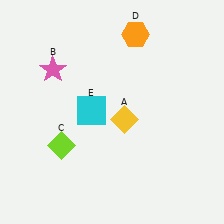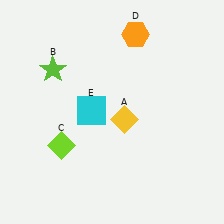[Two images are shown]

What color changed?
The star (B) changed from pink in Image 1 to lime in Image 2.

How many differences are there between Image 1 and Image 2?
There is 1 difference between the two images.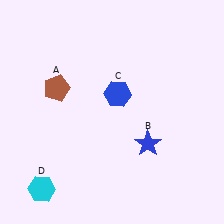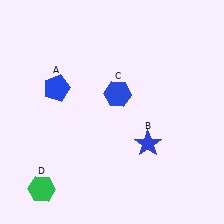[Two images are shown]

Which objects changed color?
A changed from brown to blue. D changed from cyan to green.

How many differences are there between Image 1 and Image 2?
There are 2 differences between the two images.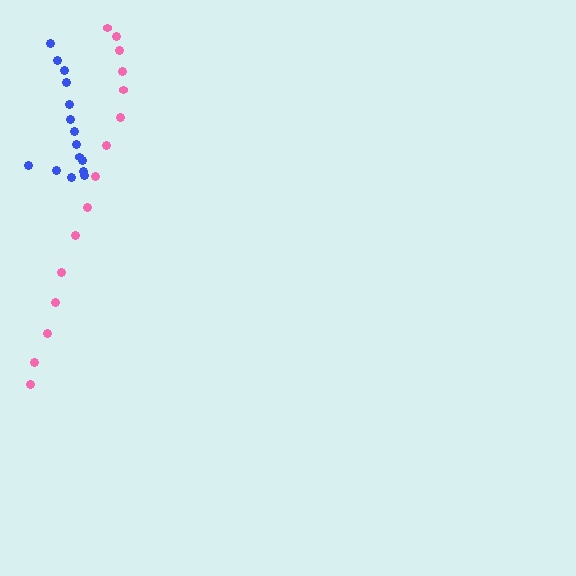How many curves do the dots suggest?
There are 2 distinct paths.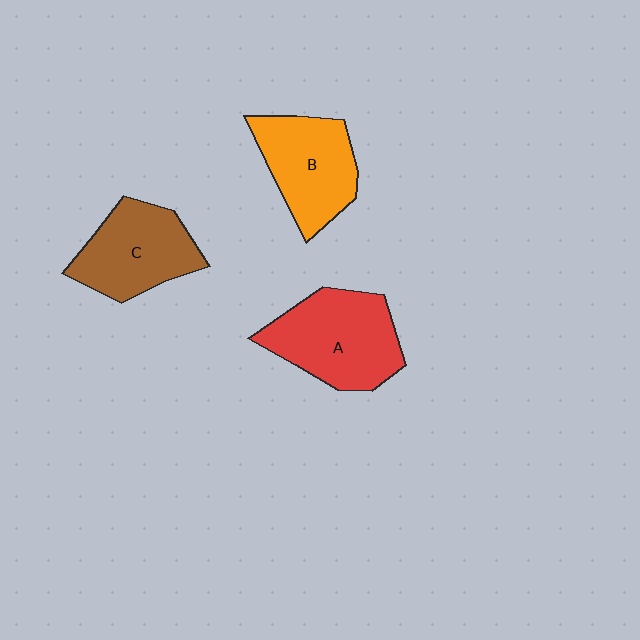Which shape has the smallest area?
Shape C (brown).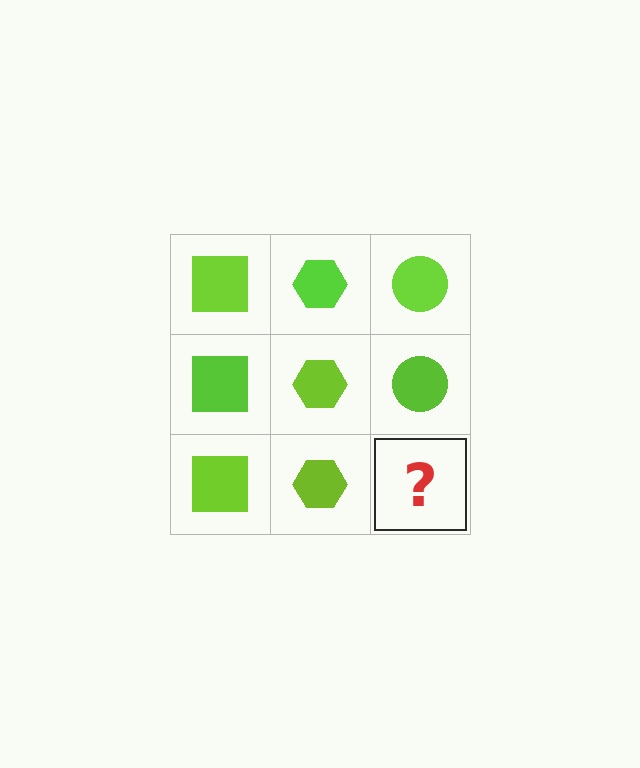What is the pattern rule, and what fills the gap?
The rule is that each column has a consistent shape. The gap should be filled with a lime circle.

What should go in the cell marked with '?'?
The missing cell should contain a lime circle.